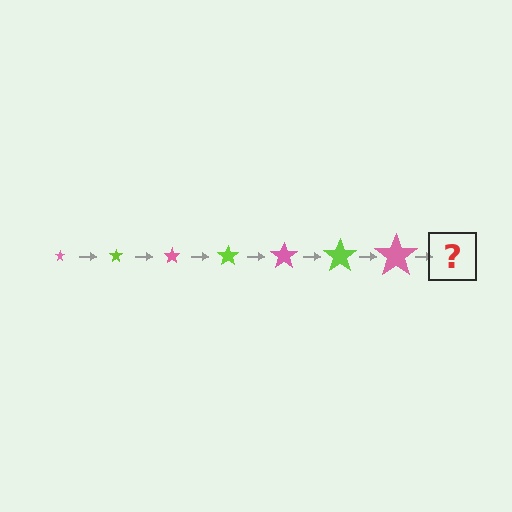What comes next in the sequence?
The next element should be a lime star, larger than the previous one.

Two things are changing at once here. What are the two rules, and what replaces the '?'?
The two rules are that the star grows larger each step and the color cycles through pink and lime. The '?' should be a lime star, larger than the previous one.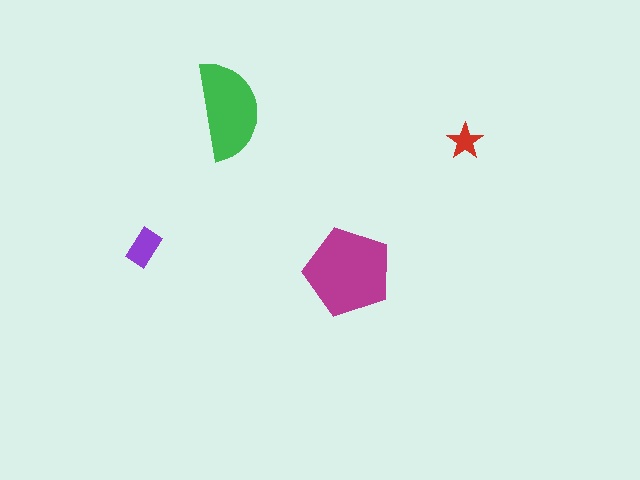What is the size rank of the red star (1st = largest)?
4th.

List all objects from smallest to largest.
The red star, the purple rectangle, the green semicircle, the magenta pentagon.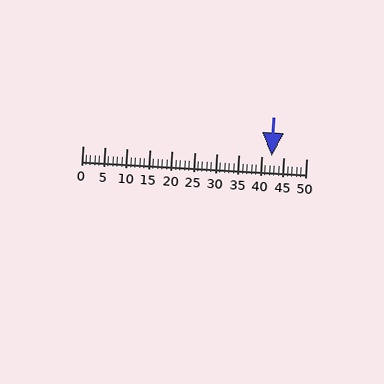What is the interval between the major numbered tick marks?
The major tick marks are spaced 5 units apart.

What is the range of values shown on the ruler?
The ruler shows values from 0 to 50.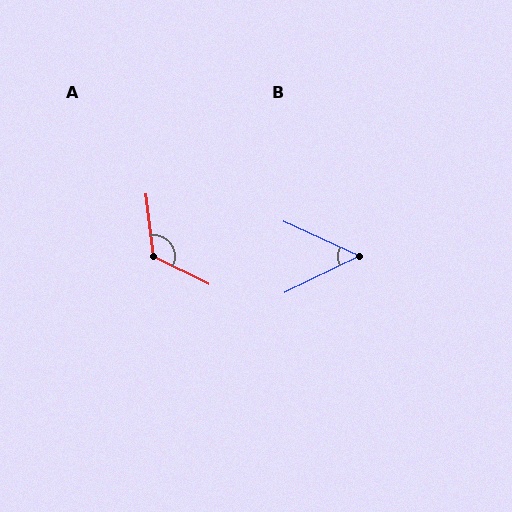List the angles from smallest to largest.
B (51°), A (123°).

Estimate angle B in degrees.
Approximately 51 degrees.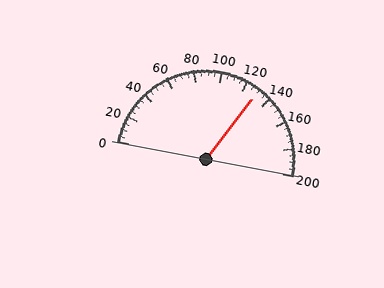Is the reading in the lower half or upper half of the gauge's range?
The reading is in the upper half of the range (0 to 200).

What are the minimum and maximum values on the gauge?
The gauge ranges from 0 to 200.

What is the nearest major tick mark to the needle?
The nearest major tick mark is 120.